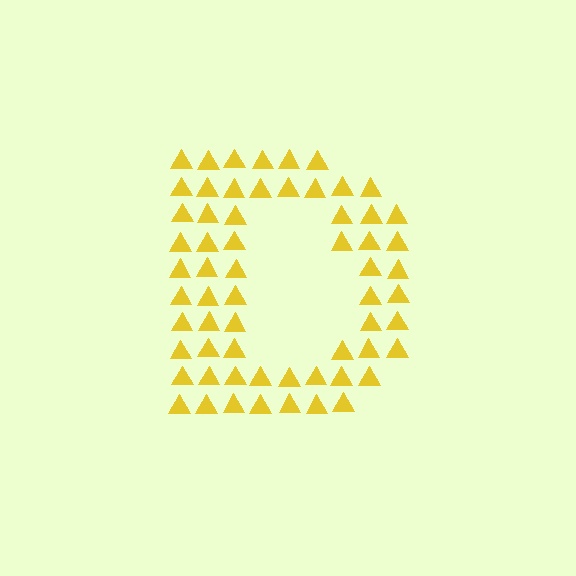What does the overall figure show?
The overall figure shows the letter D.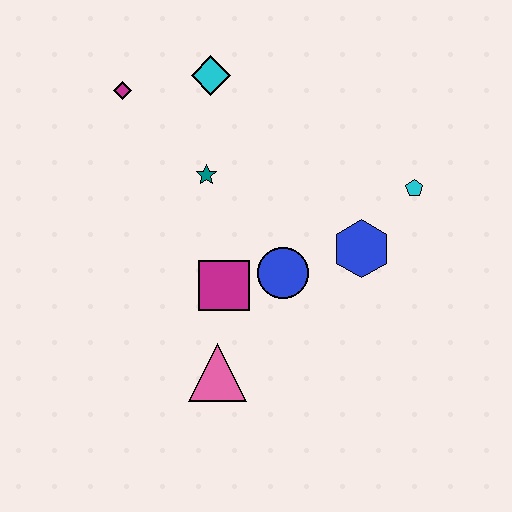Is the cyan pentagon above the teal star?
No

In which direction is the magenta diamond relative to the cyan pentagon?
The magenta diamond is to the left of the cyan pentagon.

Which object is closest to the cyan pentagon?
The blue hexagon is closest to the cyan pentagon.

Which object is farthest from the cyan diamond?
The pink triangle is farthest from the cyan diamond.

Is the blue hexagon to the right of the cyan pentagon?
No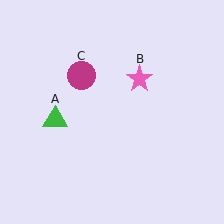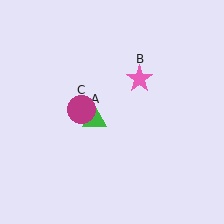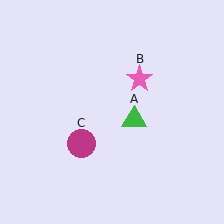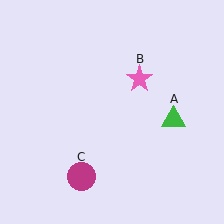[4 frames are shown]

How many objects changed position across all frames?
2 objects changed position: green triangle (object A), magenta circle (object C).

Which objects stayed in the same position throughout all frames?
Pink star (object B) remained stationary.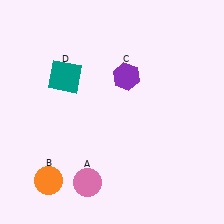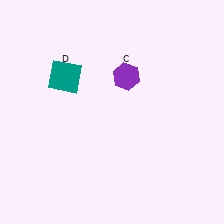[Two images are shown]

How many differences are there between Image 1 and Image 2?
There are 2 differences between the two images.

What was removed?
The orange circle (B), the pink circle (A) were removed in Image 2.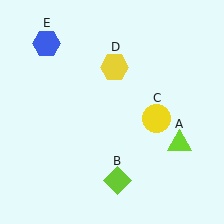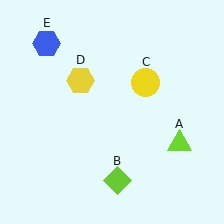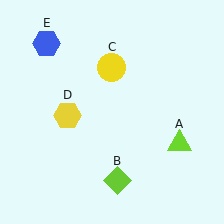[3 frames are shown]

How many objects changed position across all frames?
2 objects changed position: yellow circle (object C), yellow hexagon (object D).